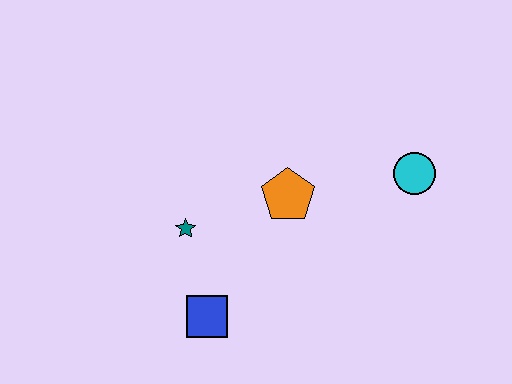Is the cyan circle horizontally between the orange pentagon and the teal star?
No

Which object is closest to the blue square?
The teal star is closest to the blue square.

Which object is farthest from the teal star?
The cyan circle is farthest from the teal star.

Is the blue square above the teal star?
No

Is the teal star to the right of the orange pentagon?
No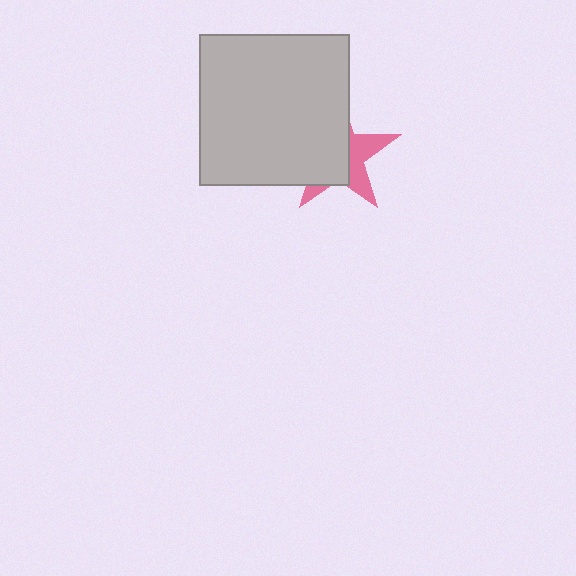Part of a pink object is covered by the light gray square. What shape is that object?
It is a star.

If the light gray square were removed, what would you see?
You would see the complete pink star.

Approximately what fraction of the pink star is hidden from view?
Roughly 61% of the pink star is hidden behind the light gray square.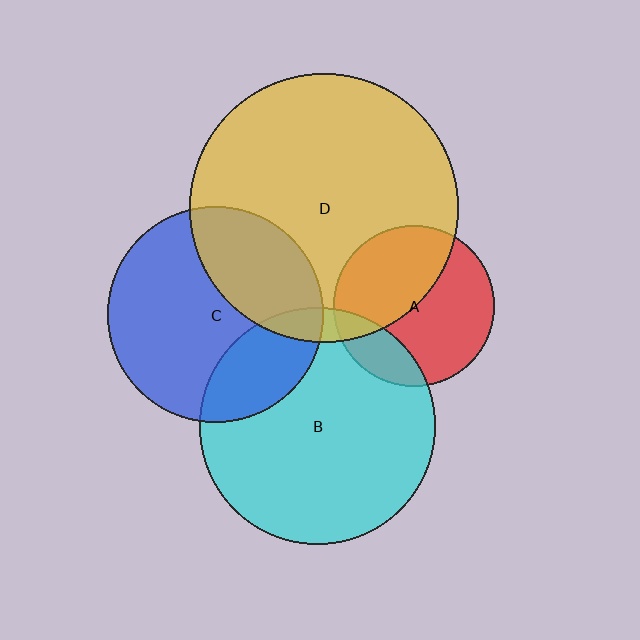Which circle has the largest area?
Circle D (yellow).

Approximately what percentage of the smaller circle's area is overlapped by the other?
Approximately 20%.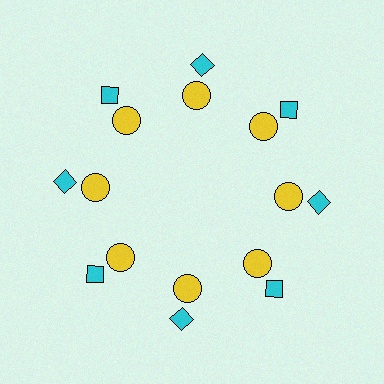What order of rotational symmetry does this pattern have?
This pattern has 8-fold rotational symmetry.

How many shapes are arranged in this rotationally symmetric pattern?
There are 16 shapes, arranged in 8 groups of 2.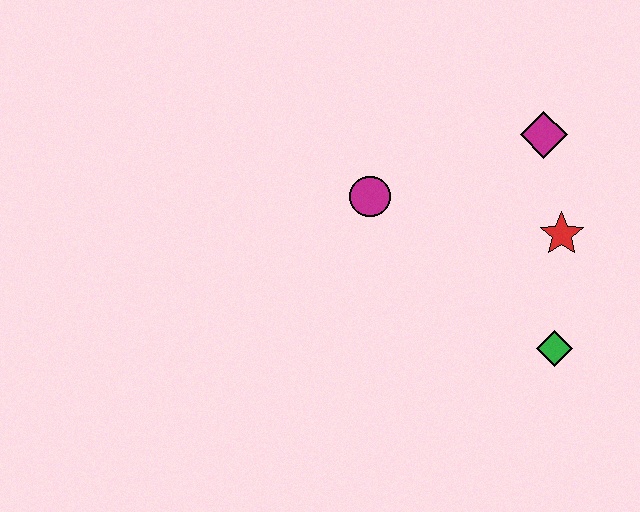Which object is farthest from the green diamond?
The magenta circle is farthest from the green diamond.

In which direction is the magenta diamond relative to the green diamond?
The magenta diamond is above the green diamond.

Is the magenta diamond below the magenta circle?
No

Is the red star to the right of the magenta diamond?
Yes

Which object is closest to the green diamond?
The red star is closest to the green diamond.